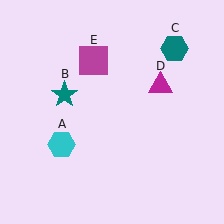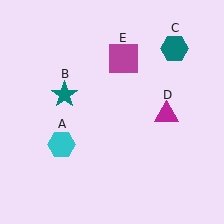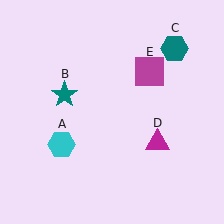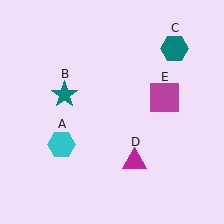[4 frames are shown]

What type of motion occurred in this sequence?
The magenta triangle (object D), magenta square (object E) rotated clockwise around the center of the scene.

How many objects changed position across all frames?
2 objects changed position: magenta triangle (object D), magenta square (object E).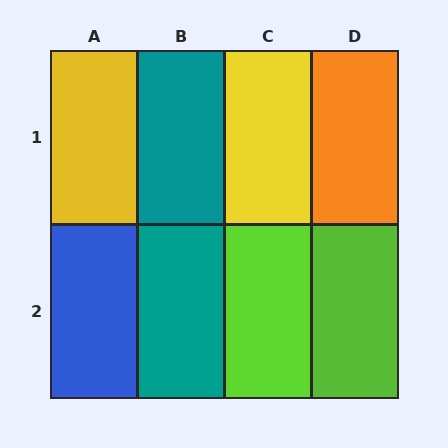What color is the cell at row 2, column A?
Blue.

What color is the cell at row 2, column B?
Teal.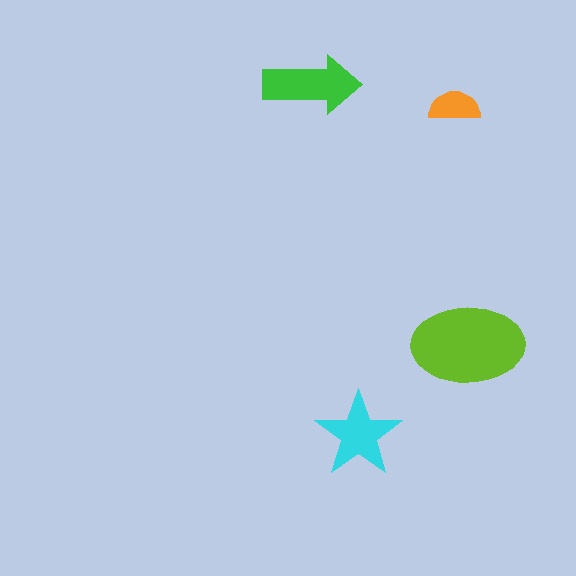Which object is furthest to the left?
The green arrow is leftmost.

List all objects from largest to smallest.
The lime ellipse, the green arrow, the cyan star, the orange semicircle.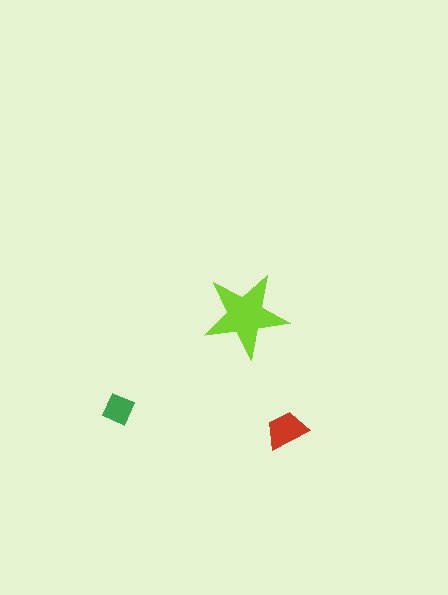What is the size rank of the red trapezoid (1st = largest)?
2nd.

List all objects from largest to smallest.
The lime star, the red trapezoid, the green diamond.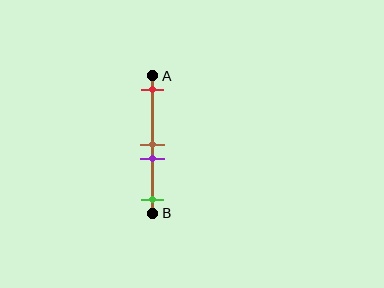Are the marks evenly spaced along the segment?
No, the marks are not evenly spaced.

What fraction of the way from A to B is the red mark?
The red mark is approximately 10% (0.1) of the way from A to B.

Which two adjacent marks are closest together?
The brown and purple marks are the closest adjacent pair.